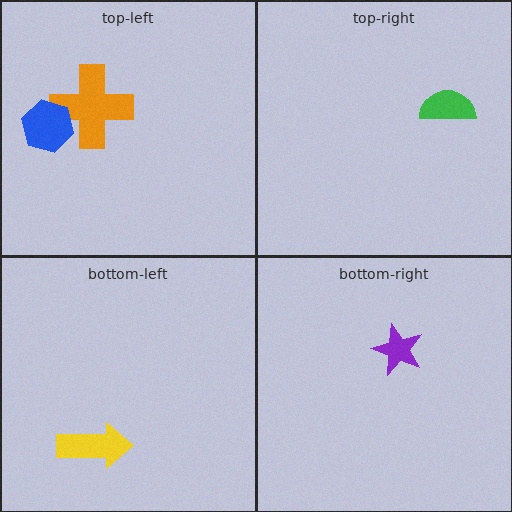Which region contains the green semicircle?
The top-right region.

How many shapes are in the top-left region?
2.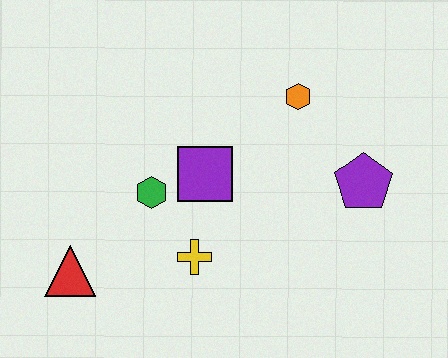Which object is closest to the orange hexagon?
The purple pentagon is closest to the orange hexagon.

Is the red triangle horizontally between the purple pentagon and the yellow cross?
No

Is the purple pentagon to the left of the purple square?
No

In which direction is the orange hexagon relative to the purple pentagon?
The orange hexagon is above the purple pentagon.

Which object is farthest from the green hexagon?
The purple pentagon is farthest from the green hexagon.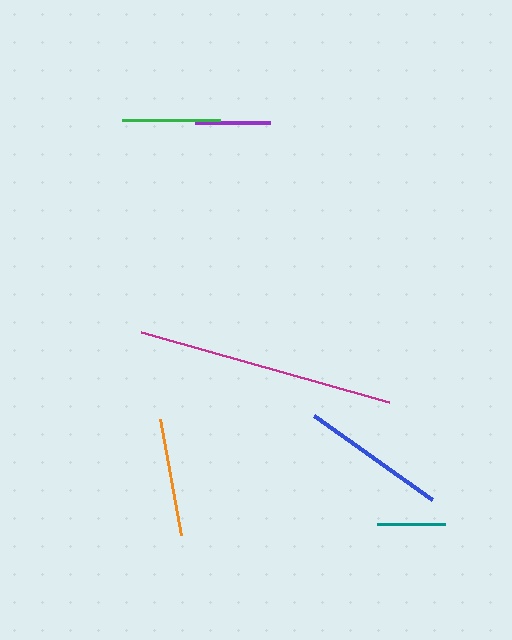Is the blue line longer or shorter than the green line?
The blue line is longer than the green line.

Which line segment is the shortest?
The teal line is the shortest at approximately 68 pixels.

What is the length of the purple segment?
The purple segment is approximately 74 pixels long.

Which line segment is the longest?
The magenta line is the longest at approximately 258 pixels.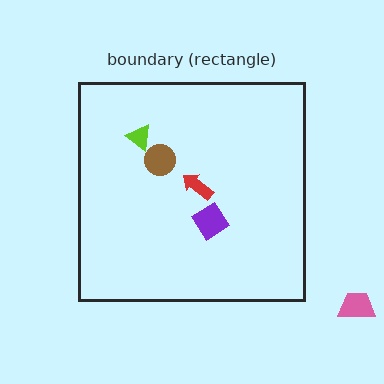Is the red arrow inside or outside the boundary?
Inside.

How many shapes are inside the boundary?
4 inside, 1 outside.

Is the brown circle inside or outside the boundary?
Inside.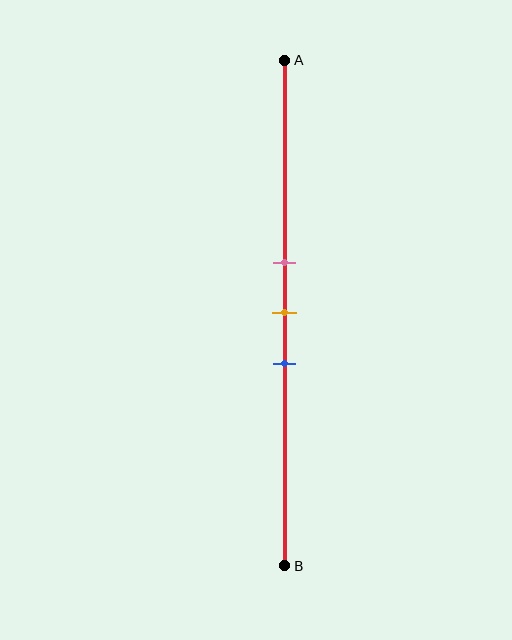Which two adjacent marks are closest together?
The pink and orange marks are the closest adjacent pair.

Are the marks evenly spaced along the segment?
Yes, the marks are approximately evenly spaced.